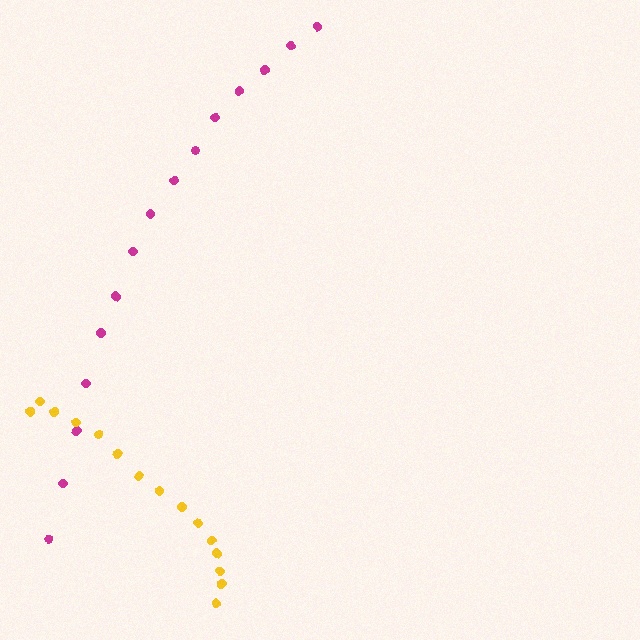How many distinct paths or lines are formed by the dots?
There are 2 distinct paths.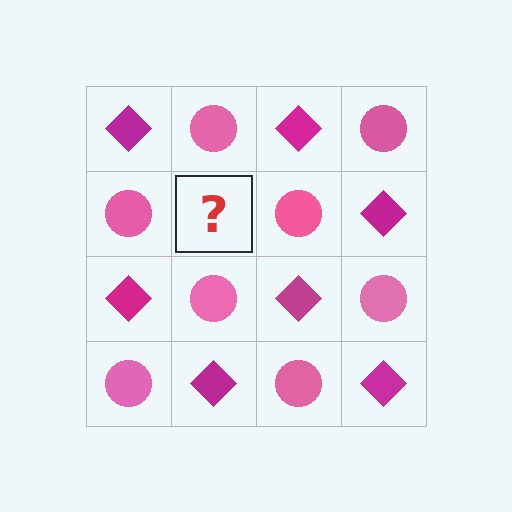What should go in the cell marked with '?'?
The missing cell should contain a magenta diamond.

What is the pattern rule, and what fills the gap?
The rule is that it alternates magenta diamond and pink circle in a checkerboard pattern. The gap should be filled with a magenta diamond.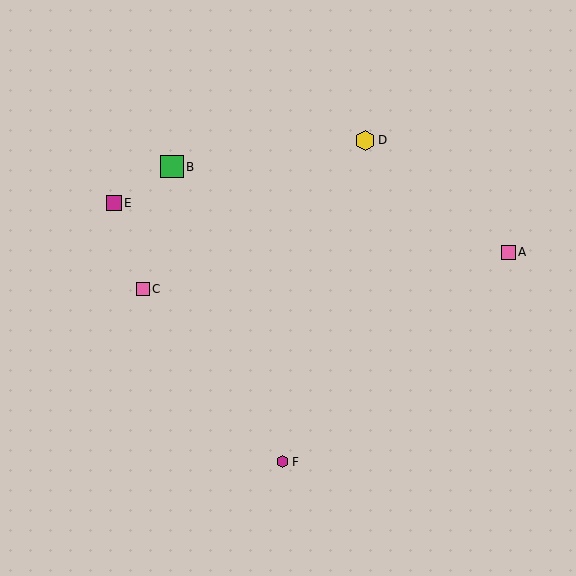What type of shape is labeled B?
Shape B is a green square.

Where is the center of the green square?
The center of the green square is at (172, 167).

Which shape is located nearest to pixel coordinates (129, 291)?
The pink square (labeled C) at (143, 289) is nearest to that location.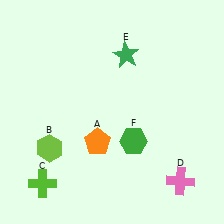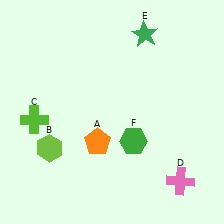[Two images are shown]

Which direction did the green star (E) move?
The green star (E) moved up.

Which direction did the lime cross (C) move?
The lime cross (C) moved up.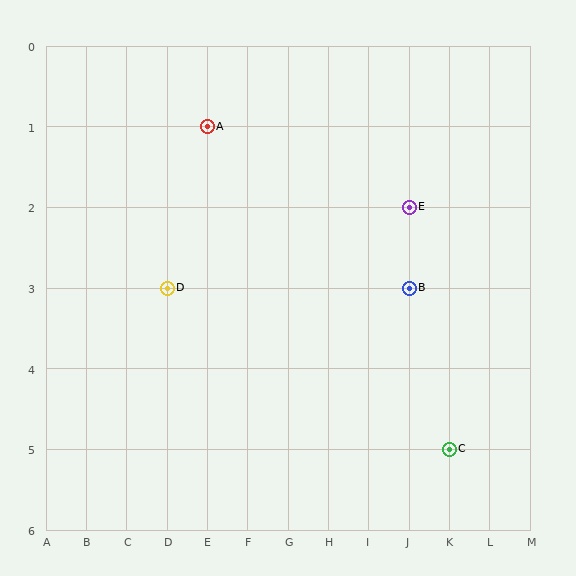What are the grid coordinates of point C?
Point C is at grid coordinates (K, 5).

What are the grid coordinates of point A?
Point A is at grid coordinates (E, 1).